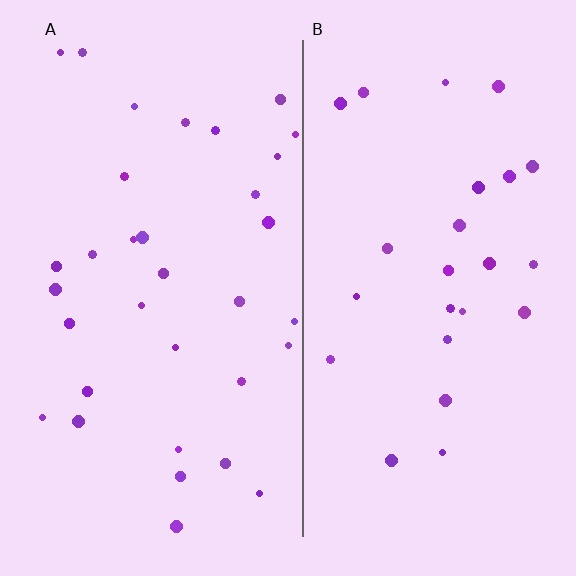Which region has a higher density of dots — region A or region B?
A (the left).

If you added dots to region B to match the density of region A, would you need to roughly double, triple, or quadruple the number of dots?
Approximately double.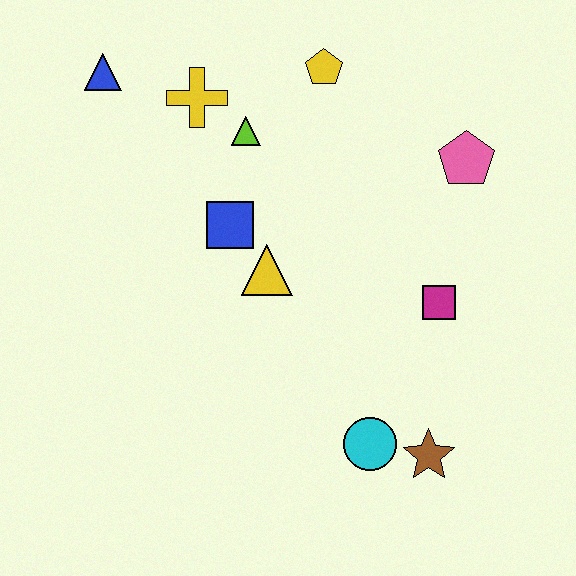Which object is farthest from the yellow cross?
The brown star is farthest from the yellow cross.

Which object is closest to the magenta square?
The pink pentagon is closest to the magenta square.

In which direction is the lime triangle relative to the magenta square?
The lime triangle is to the left of the magenta square.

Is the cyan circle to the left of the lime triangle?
No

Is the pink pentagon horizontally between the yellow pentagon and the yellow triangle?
No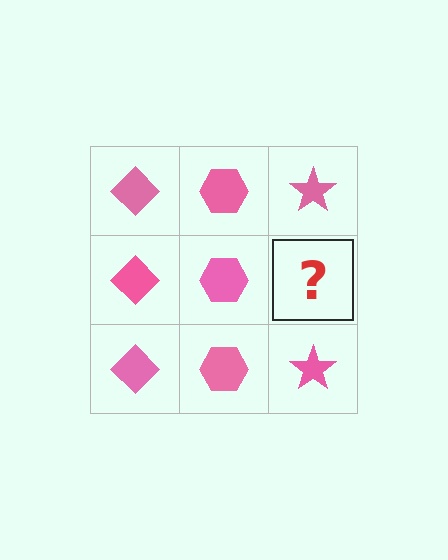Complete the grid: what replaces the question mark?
The question mark should be replaced with a pink star.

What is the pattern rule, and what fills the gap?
The rule is that each column has a consistent shape. The gap should be filled with a pink star.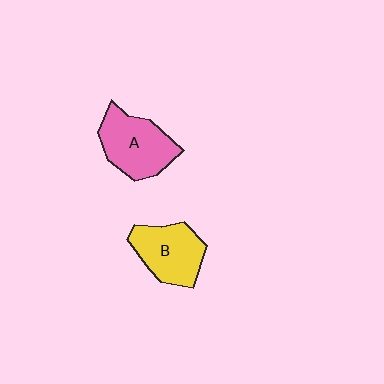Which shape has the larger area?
Shape A (pink).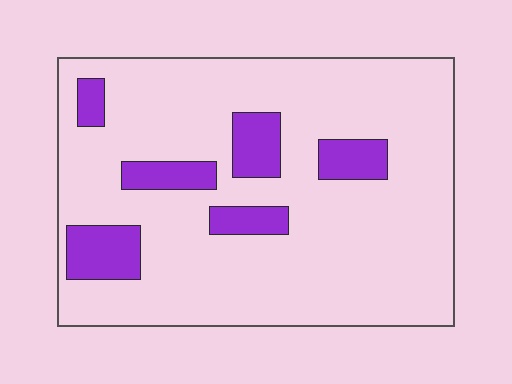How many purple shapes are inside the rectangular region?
6.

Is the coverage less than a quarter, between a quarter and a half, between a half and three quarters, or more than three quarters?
Less than a quarter.